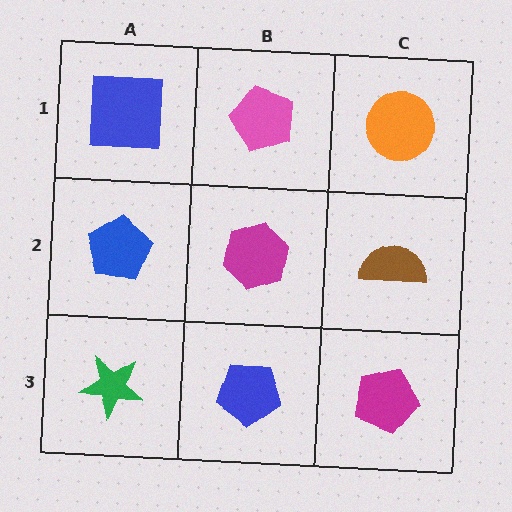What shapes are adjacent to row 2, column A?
A blue square (row 1, column A), a green star (row 3, column A), a magenta hexagon (row 2, column B).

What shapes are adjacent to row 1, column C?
A brown semicircle (row 2, column C), a pink pentagon (row 1, column B).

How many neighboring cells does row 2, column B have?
4.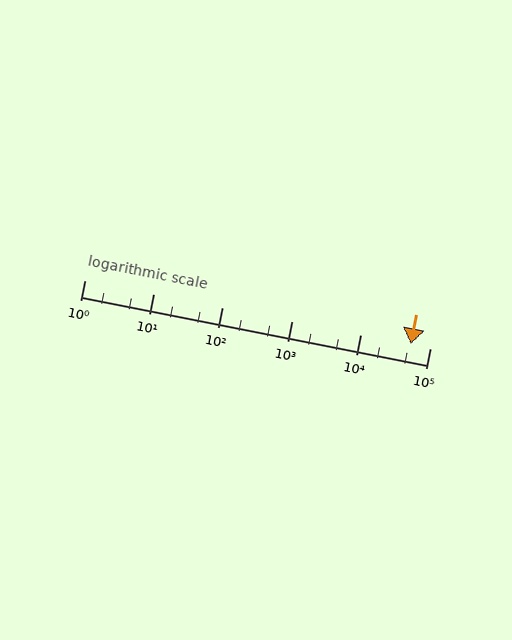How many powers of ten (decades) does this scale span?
The scale spans 5 decades, from 1 to 100000.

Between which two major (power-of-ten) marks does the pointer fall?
The pointer is between 10000 and 100000.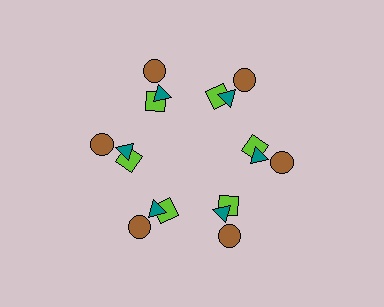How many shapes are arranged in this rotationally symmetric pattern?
There are 18 shapes, arranged in 6 groups of 3.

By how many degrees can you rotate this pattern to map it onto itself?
The pattern maps onto itself every 60 degrees of rotation.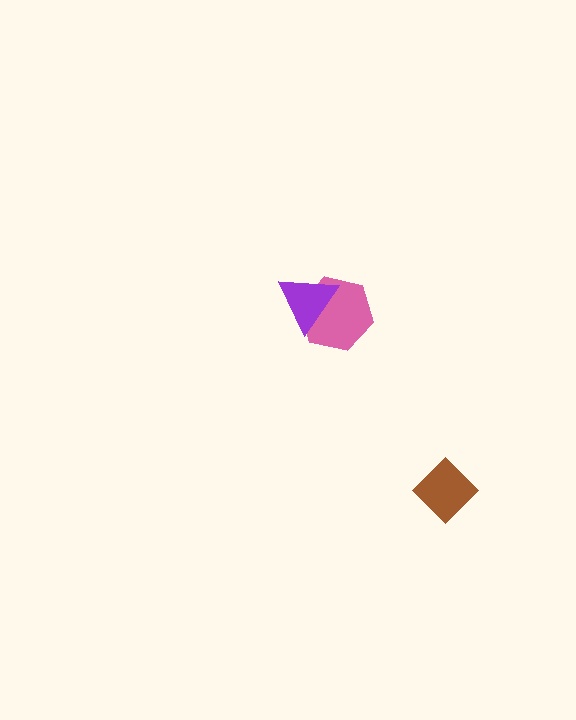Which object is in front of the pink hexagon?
The purple triangle is in front of the pink hexagon.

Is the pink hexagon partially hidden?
Yes, it is partially covered by another shape.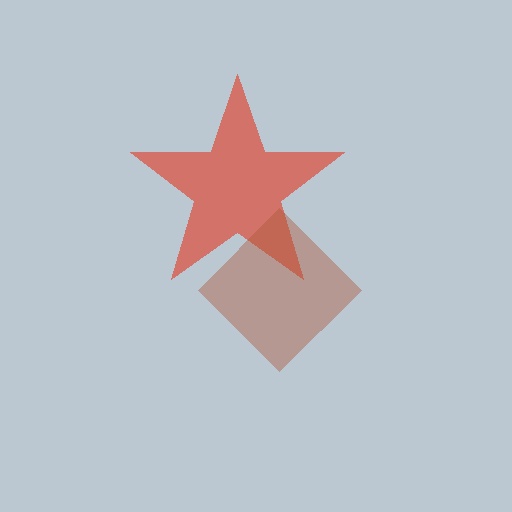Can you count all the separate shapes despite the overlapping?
Yes, there are 2 separate shapes.